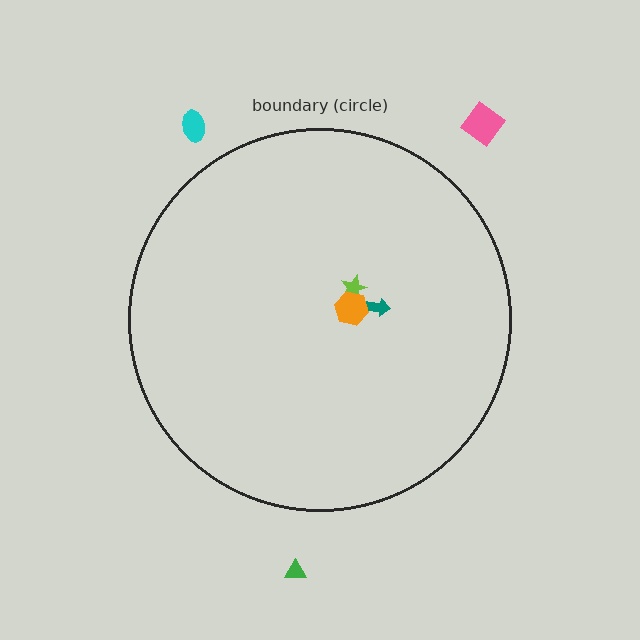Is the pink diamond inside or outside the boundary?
Outside.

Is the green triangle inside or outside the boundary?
Outside.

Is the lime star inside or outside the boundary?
Inside.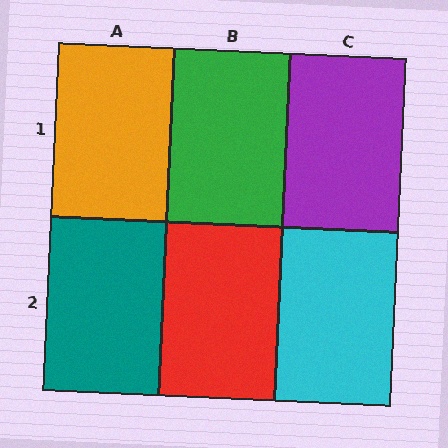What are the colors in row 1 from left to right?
Orange, green, purple.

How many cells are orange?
1 cell is orange.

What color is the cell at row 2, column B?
Red.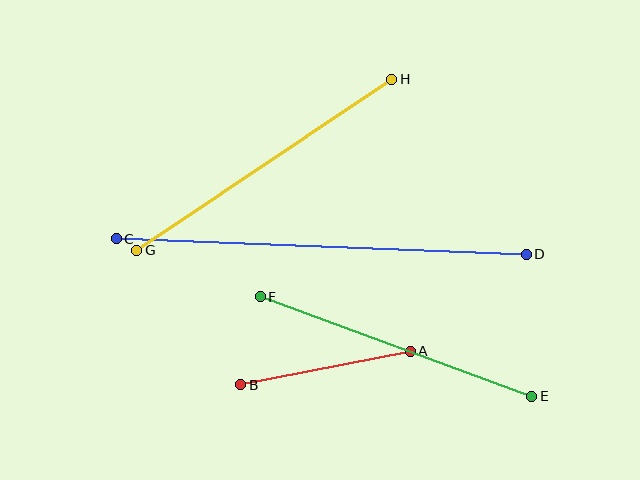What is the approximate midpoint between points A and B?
The midpoint is at approximately (326, 368) pixels.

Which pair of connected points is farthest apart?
Points C and D are farthest apart.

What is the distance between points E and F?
The distance is approximately 289 pixels.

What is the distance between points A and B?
The distance is approximately 173 pixels.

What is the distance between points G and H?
The distance is approximately 307 pixels.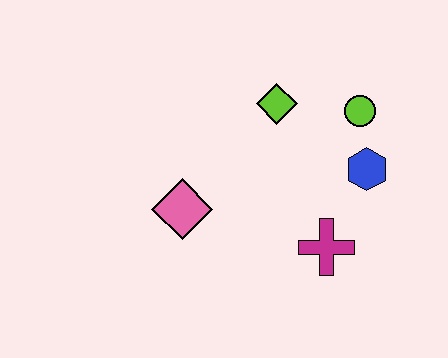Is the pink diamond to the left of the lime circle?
Yes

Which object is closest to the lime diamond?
The lime circle is closest to the lime diamond.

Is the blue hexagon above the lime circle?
No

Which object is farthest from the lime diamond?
The magenta cross is farthest from the lime diamond.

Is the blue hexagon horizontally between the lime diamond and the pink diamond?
No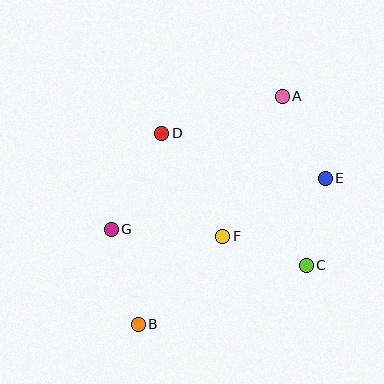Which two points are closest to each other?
Points C and F are closest to each other.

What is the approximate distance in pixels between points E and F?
The distance between E and F is approximately 118 pixels.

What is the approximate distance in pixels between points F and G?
The distance between F and G is approximately 112 pixels.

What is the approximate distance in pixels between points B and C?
The distance between B and C is approximately 178 pixels.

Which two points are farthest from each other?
Points A and B are farthest from each other.